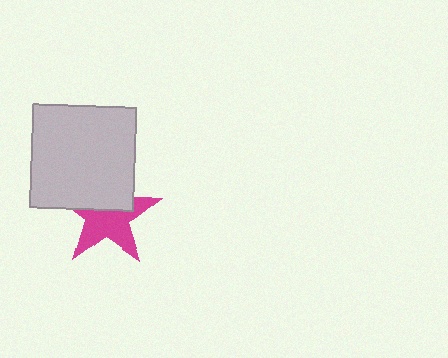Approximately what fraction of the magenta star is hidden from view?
Roughly 43% of the magenta star is hidden behind the light gray square.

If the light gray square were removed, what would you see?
You would see the complete magenta star.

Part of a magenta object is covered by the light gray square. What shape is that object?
It is a star.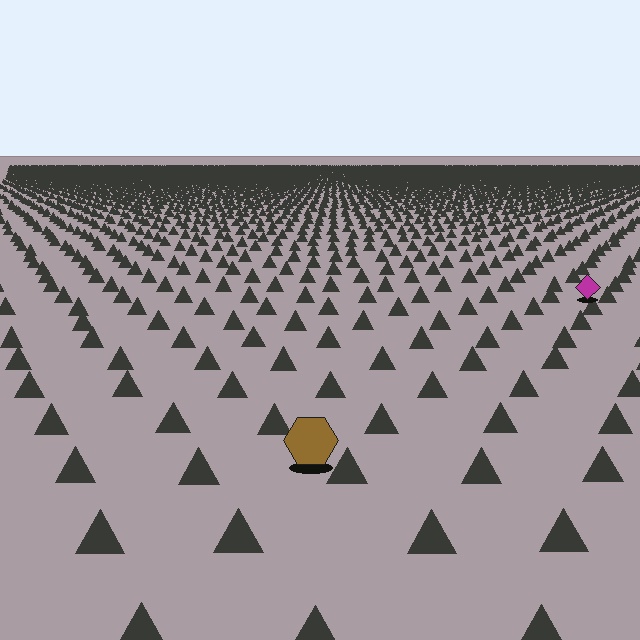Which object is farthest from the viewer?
The magenta diamond is farthest from the viewer. It appears smaller and the ground texture around it is denser.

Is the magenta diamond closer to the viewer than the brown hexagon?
No. The brown hexagon is closer — you can tell from the texture gradient: the ground texture is coarser near it.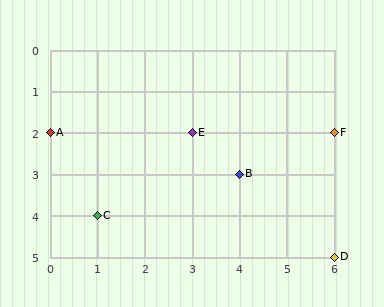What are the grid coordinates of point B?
Point B is at grid coordinates (4, 3).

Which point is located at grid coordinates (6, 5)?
Point D is at (6, 5).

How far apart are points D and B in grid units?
Points D and B are 2 columns and 2 rows apart (about 2.8 grid units diagonally).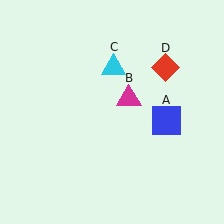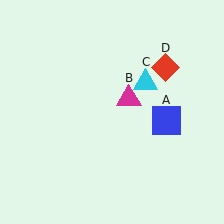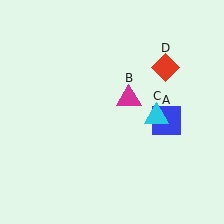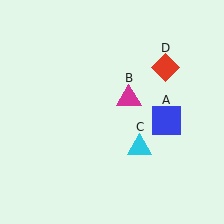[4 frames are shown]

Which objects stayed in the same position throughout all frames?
Blue square (object A) and magenta triangle (object B) and red diamond (object D) remained stationary.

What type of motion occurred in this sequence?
The cyan triangle (object C) rotated clockwise around the center of the scene.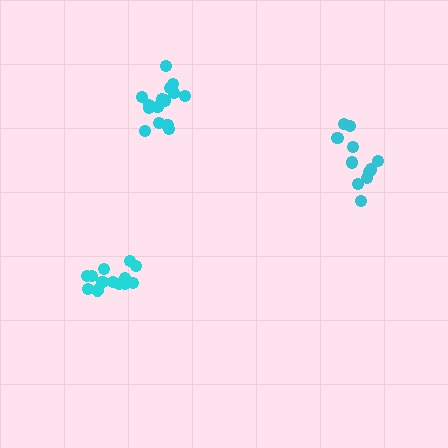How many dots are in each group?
Group 1: 14 dots, Group 2: 11 dots, Group 3: 15 dots (40 total).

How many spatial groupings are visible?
There are 3 spatial groupings.